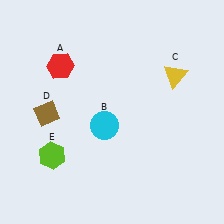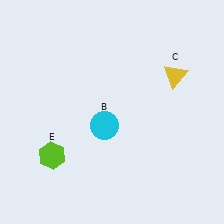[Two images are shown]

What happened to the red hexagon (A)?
The red hexagon (A) was removed in Image 2. It was in the top-left area of Image 1.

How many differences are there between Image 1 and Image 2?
There are 2 differences between the two images.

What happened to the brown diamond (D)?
The brown diamond (D) was removed in Image 2. It was in the bottom-left area of Image 1.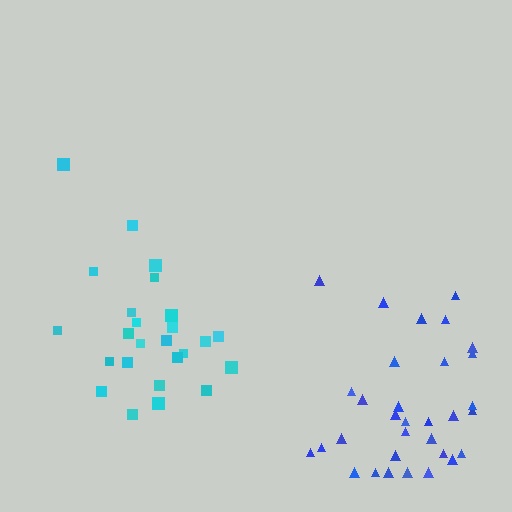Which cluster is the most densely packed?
Cyan.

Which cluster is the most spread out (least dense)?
Blue.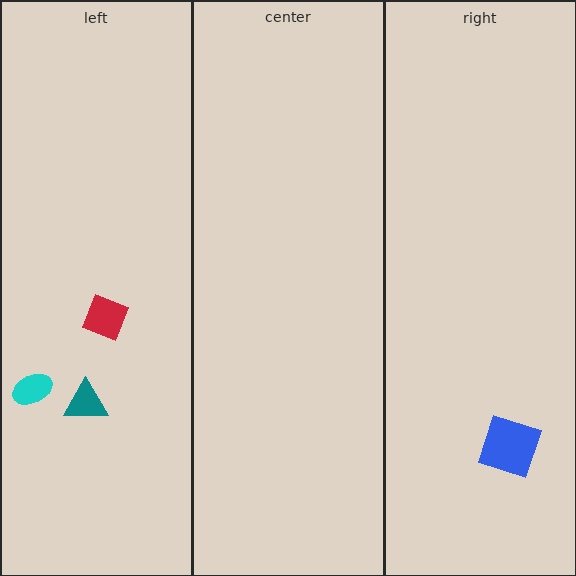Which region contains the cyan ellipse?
The left region.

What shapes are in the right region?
The blue square.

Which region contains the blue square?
The right region.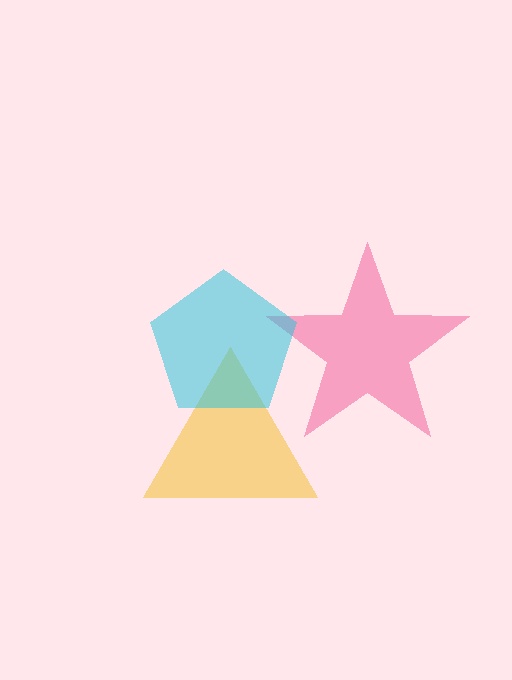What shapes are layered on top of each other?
The layered shapes are: a yellow triangle, a pink star, a cyan pentagon.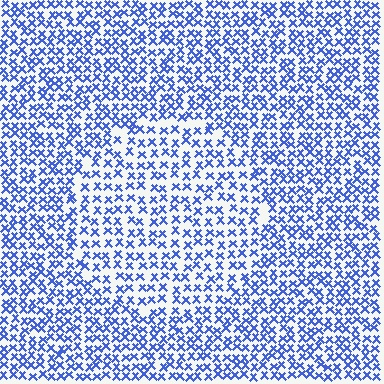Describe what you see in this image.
The image contains small blue elements arranged at two different densities. A circle-shaped region is visible where the elements are less densely packed than the surrounding area.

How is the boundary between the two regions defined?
The boundary is defined by a change in element density (approximately 1.5x ratio). All elements are the same color, size, and shape.